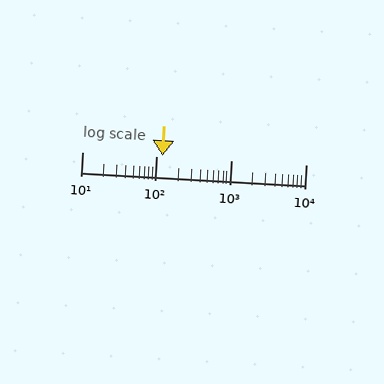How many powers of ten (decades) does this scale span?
The scale spans 3 decades, from 10 to 10000.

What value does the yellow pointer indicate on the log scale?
The pointer indicates approximately 120.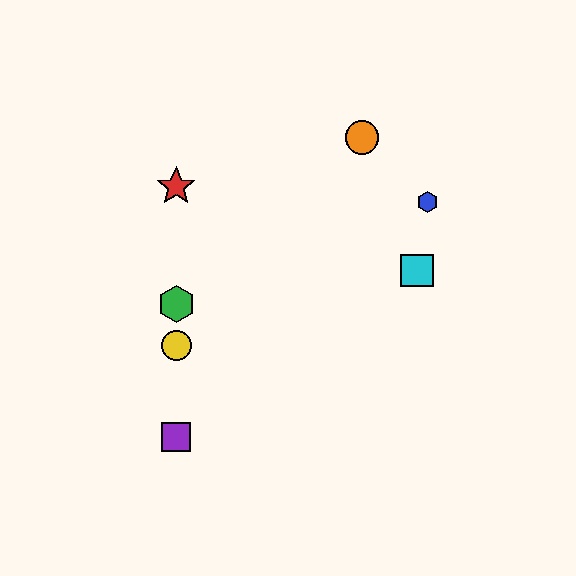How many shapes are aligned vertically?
4 shapes (the red star, the green hexagon, the yellow circle, the purple square) are aligned vertically.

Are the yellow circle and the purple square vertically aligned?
Yes, both are at x≈176.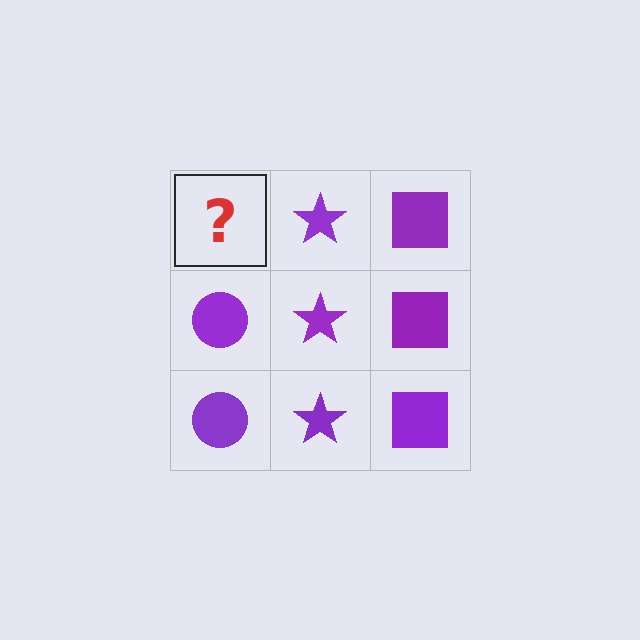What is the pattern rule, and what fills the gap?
The rule is that each column has a consistent shape. The gap should be filled with a purple circle.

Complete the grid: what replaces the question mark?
The question mark should be replaced with a purple circle.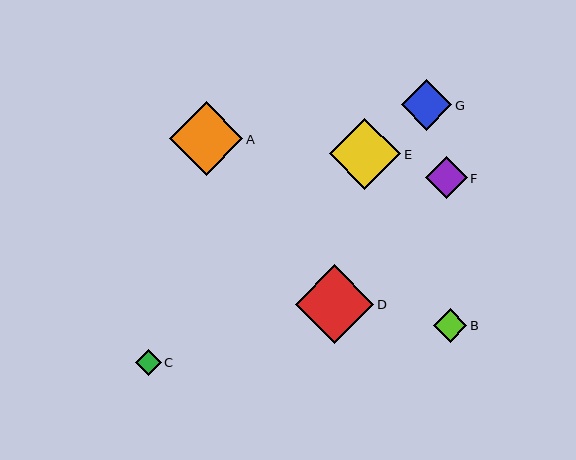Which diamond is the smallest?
Diamond C is the smallest with a size of approximately 26 pixels.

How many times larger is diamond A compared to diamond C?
Diamond A is approximately 2.8 times the size of diamond C.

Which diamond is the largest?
Diamond D is the largest with a size of approximately 78 pixels.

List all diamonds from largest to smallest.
From largest to smallest: D, A, E, G, F, B, C.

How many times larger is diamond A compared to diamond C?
Diamond A is approximately 2.8 times the size of diamond C.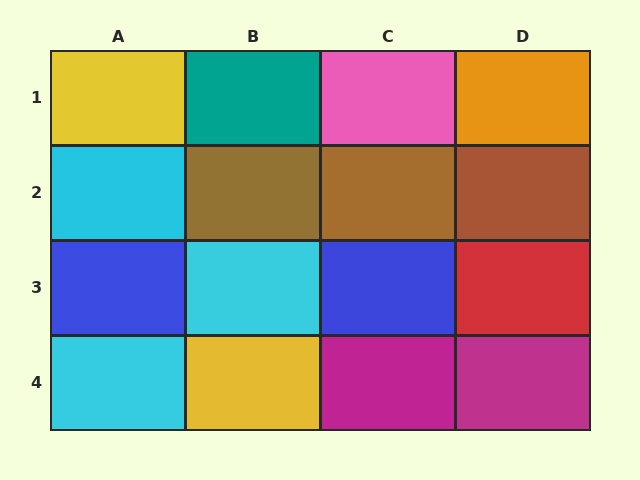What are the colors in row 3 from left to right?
Blue, cyan, blue, red.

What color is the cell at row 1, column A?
Yellow.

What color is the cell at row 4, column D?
Magenta.